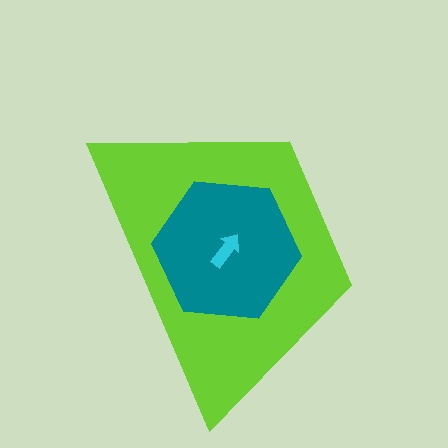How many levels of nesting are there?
3.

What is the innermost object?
The cyan arrow.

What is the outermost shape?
The lime trapezoid.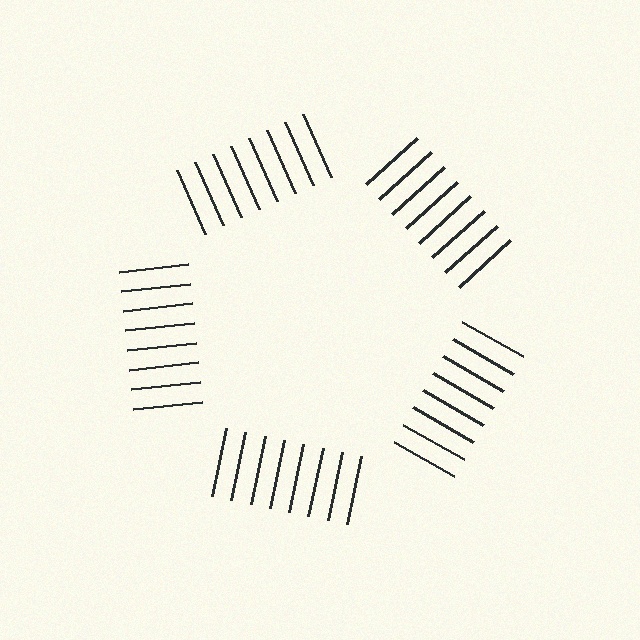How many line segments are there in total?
40 — 8 along each of the 5 edges.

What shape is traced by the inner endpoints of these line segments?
An illusory pentagon — the line segments terminate on its edges but no continuous stroke is drawn.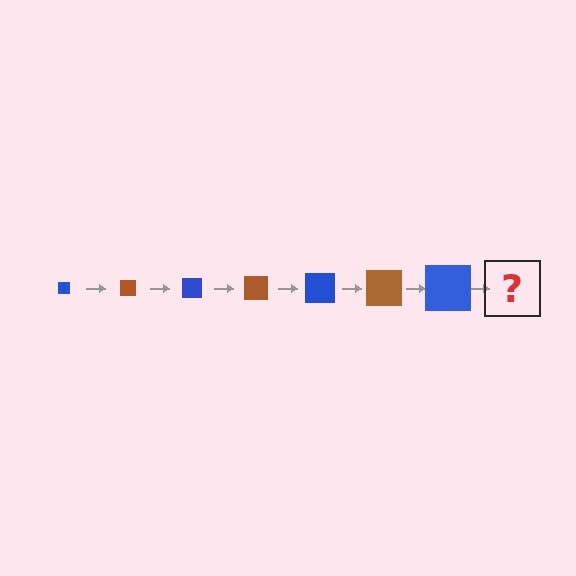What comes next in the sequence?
The next element should be a brown square, larger than the previous one.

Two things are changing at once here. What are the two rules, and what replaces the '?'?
The two rules are that the square grows larger each step and the color cycles through blue and brown. The '?' should be a brown square, larger than the previous one.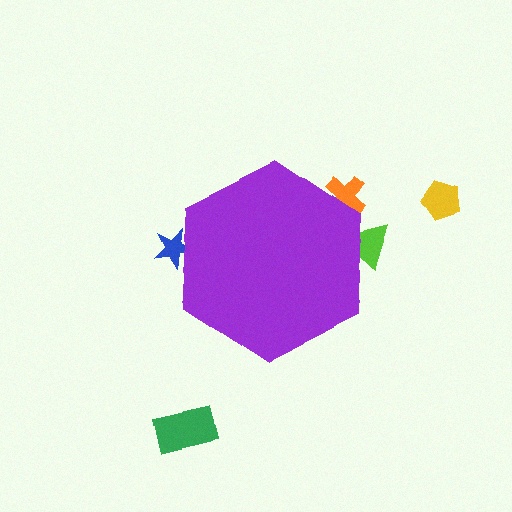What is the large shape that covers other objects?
A purple hexagon.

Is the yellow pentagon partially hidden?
No, the yellow pentagon is fully visible.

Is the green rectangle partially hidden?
No, the green rectangle is fully visible.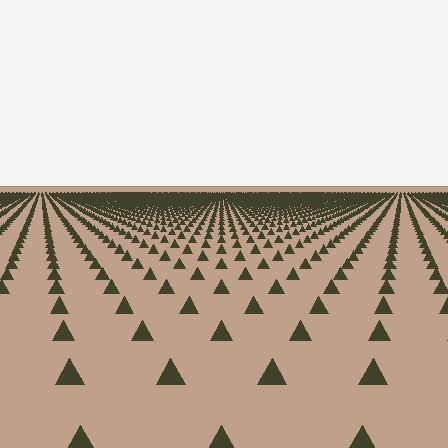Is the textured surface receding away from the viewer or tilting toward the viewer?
The surface is receding away from the viewer. Texture elements get smaller and denser toward the top.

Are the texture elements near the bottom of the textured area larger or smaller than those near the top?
Larger. Near the bottom, elements are closer to the viewer and appear at a bigger on-screen size.